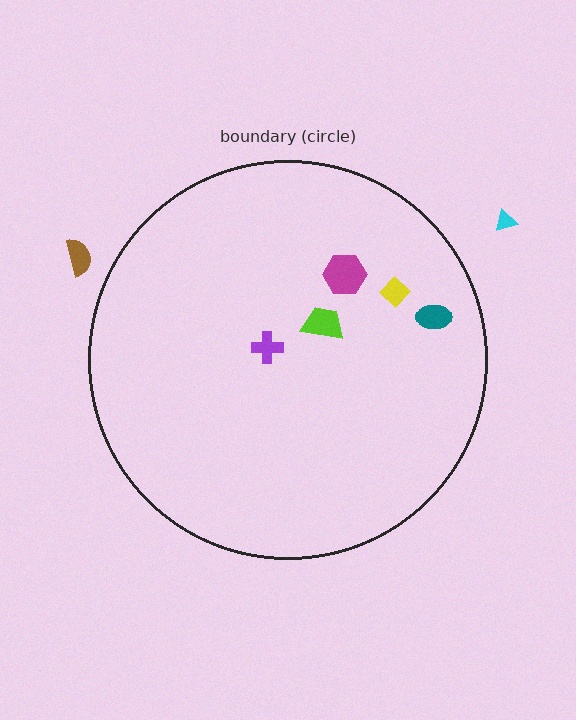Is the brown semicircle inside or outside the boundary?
Outside.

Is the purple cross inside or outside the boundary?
Inside.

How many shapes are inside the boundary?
5 inside, 2 outside.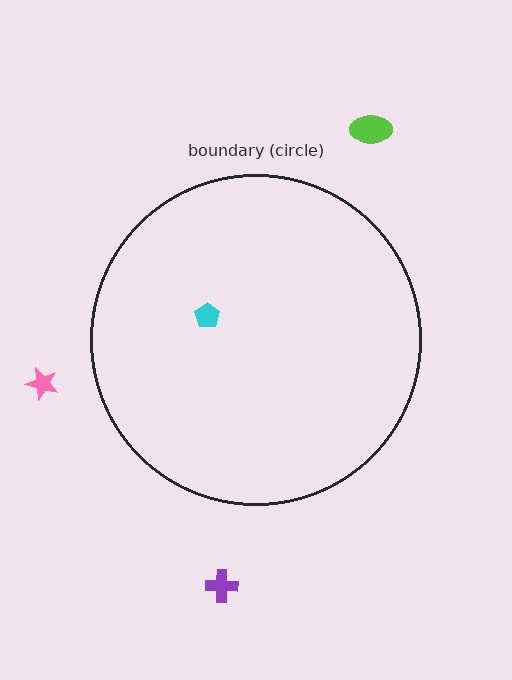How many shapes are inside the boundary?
1 inside, 3 outside.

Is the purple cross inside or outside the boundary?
Outside.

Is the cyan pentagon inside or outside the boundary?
Inside.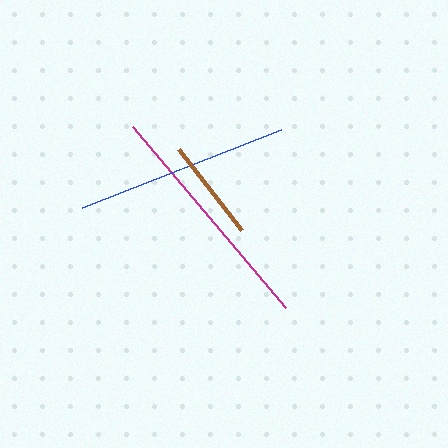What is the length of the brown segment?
The brown segment is approximately 103 pixels long.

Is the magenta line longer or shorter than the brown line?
The magenta line is longer than the brown line.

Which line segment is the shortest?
The brown line is the shortest at approximately 103 pixels.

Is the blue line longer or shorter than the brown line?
The blue line is longer than the brown line.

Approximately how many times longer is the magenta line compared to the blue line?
The magenta line is approximately 1.1 times the length of the blue line.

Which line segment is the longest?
The magenta line is the longest at approximately 237 pixels.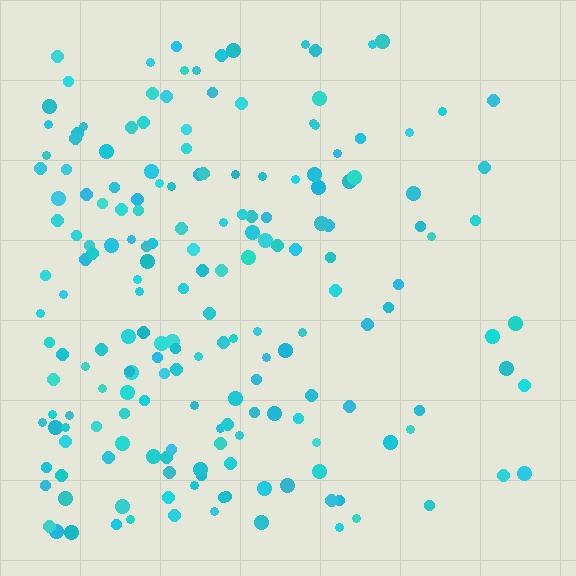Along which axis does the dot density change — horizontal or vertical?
Horizontal.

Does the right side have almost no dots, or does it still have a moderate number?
Still a moderate number, just noticeably fewer than the left.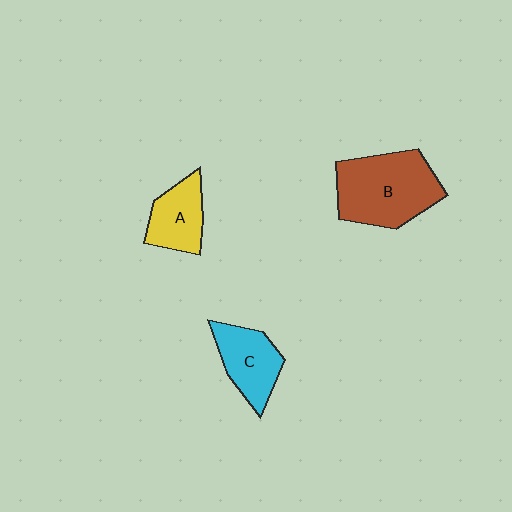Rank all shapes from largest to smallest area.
From largest to smallest: B (brown), C (cyan), A (yellow).